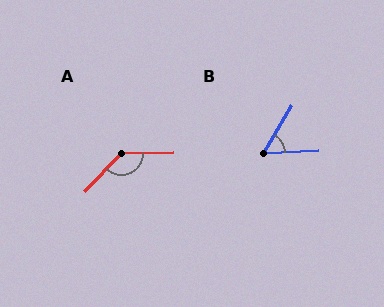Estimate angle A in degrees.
Approximately 135 degrees.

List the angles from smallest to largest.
B (56°), A (135°).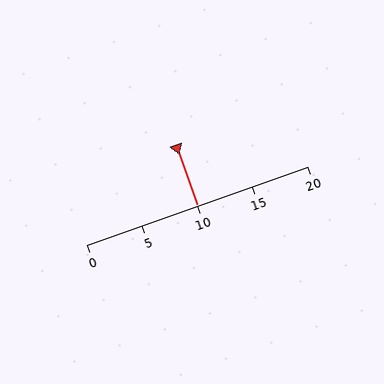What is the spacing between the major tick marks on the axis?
The major ticks are spaced 5 apart.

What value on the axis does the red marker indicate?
The marker indicates approximately 10.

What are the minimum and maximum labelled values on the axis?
The axis runs from 0 to 20.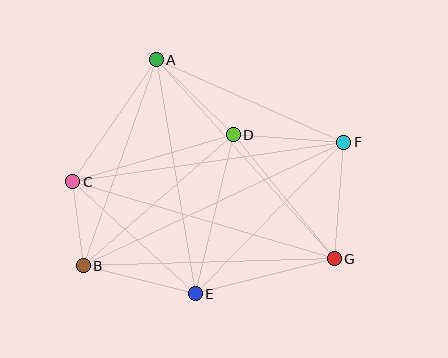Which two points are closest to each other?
Points B and C are closest to each other.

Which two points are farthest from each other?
Points B and F are farthest from each other.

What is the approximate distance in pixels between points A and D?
The distance between A and D is approximately 108 pixels.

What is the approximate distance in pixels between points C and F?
The distance between C and F is approximately 274 pixels.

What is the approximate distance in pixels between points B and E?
The distance between B and E is approximately 115 pixels.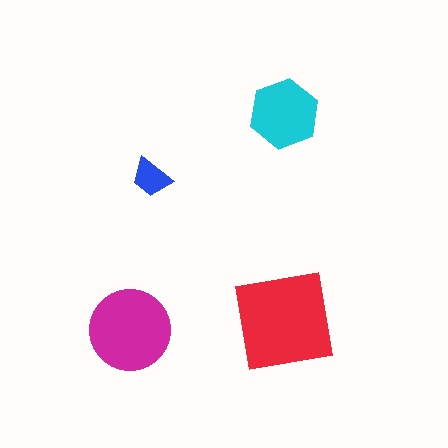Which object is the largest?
The red square.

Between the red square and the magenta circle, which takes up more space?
The red square.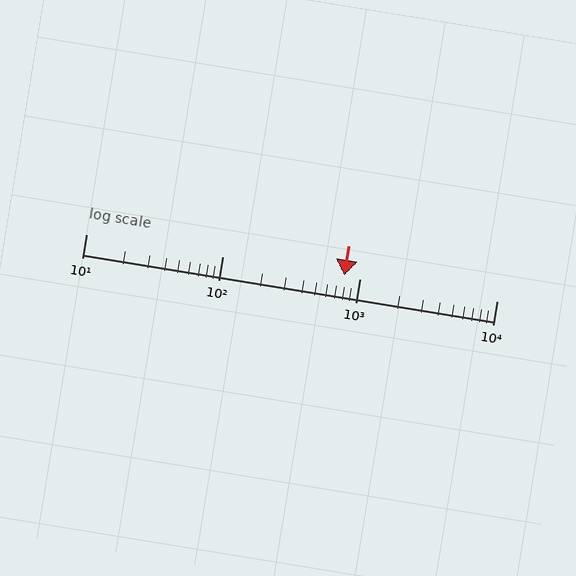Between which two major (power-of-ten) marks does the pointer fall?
The pointer is between 100 and 1000.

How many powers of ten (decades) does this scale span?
The scale spans 3 decades, from 10 to 10000.